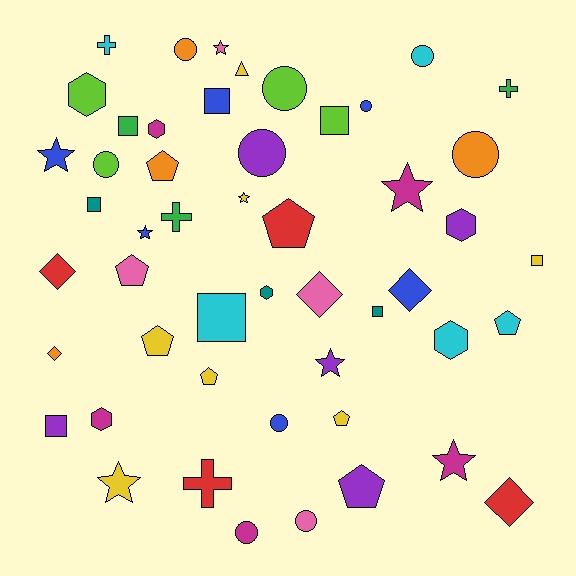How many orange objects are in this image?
There are 4 orange objects.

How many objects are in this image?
There are 50 objects.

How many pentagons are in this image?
There are 8 pentagons.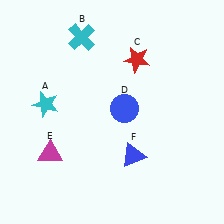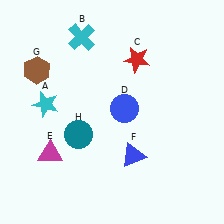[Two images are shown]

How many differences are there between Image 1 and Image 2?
There are 2 differences between the two images.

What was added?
A brown hexagon (G), a teal circle (H) were added in Image 2.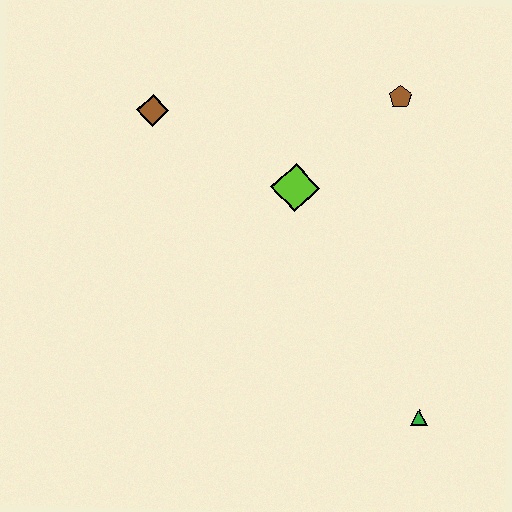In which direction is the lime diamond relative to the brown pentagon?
The lime diamond is to the left of the brown pentagon.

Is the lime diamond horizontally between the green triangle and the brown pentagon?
No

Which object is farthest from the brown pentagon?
The green triangle is farthest from the brown pentagon.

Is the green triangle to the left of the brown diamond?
No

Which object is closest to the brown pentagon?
The lime diamond is closest to the brown pentagon.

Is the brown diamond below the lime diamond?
No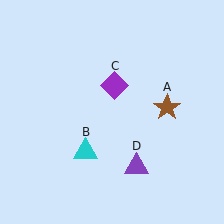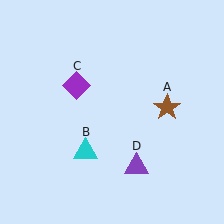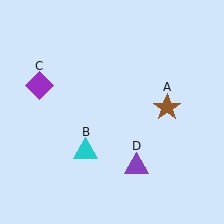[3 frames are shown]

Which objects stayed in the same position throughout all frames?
Brown star (object A) and cyan triangle (object B) and purple triangle (object D) remained stationary.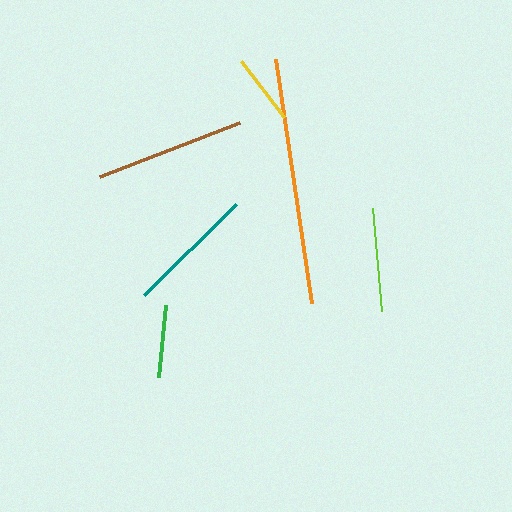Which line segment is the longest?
The orange line is the longest at approximately 247 pixels.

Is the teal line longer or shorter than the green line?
The teal line is longer than the green line.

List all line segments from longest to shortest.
From longest to shortest: orange, brown, teal, lime, green, yellow.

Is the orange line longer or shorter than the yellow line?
The orange line is longer than the yellow line.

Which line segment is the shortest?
The yellow line is the shortest at approximately 71 pixels.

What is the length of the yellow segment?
The yellow segment is approximately 71 pixels long.